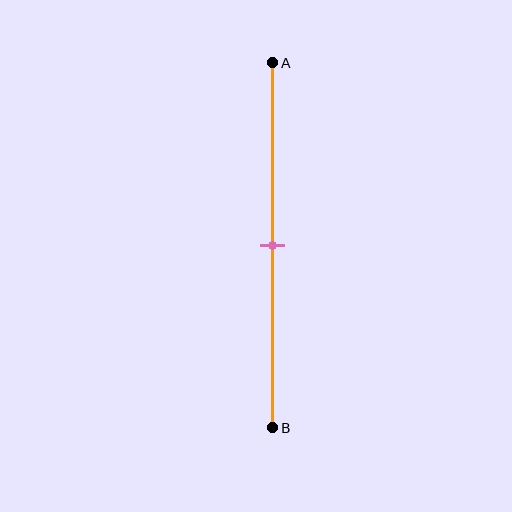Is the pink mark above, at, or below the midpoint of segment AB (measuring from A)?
The pink mark is approximately at the midpoint of segment AB.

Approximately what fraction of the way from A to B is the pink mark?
The pink mark is approximately 50% of the way from A to B.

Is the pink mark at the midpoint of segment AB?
Yes, the mark is approximately at the midpoint.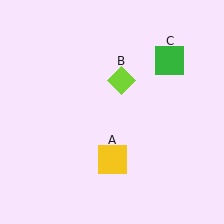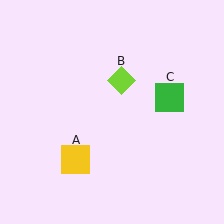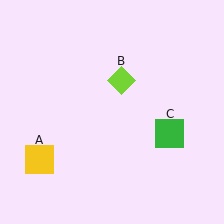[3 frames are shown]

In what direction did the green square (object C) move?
The green square (object C) moved down.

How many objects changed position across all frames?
2 objects changed position: yellow square (object A), green square (object C).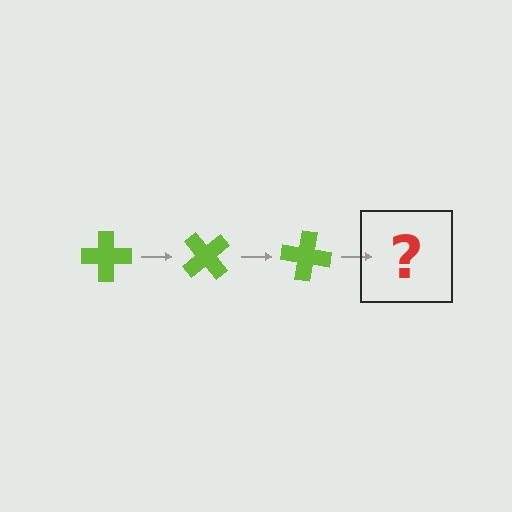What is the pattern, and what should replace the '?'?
The pattern is that the cross rotates 50 degrees each step. The '?' should be a lime cross rotated 150 degrees.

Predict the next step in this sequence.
The next step is a lime cross rotated 150 degrees.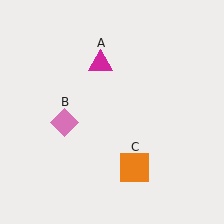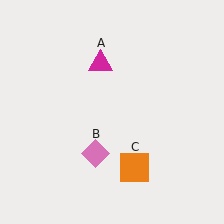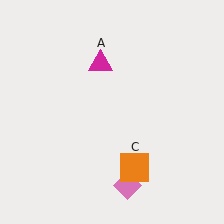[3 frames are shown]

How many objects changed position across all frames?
1 object changed position: pink diamond (object B).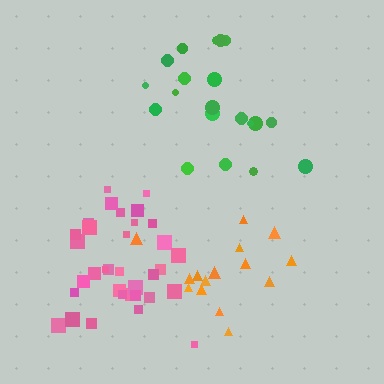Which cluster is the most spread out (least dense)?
Orange.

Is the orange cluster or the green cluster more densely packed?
Green.